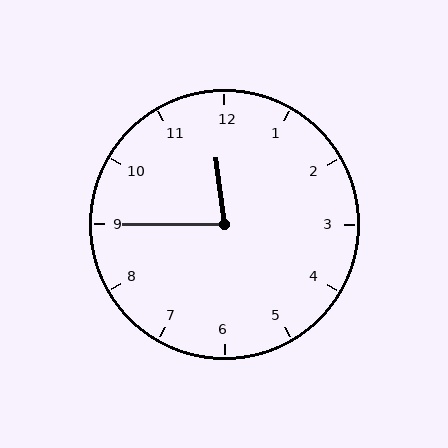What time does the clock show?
11:45.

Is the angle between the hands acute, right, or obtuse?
It is acute.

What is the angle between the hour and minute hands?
Approximately 82 degrees.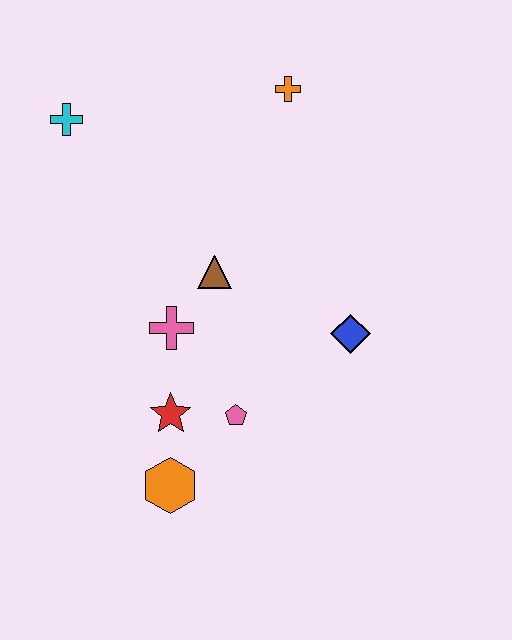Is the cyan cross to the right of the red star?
No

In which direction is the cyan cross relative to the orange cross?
The cyan cross is to the left of the orange cross.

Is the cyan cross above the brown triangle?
Yes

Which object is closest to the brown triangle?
The pink cross is closest to the brown triangle.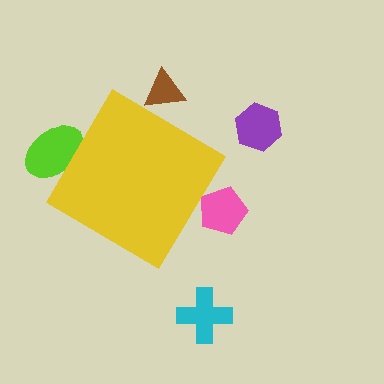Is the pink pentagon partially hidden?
Yes, the pink pentagon is partially hidden behind the yellow diamond.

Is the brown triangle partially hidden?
Yes, the brown triangle is partially hidden behind the yellow diamond.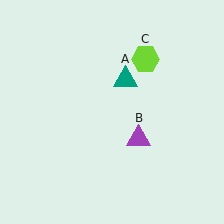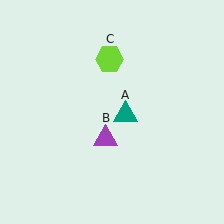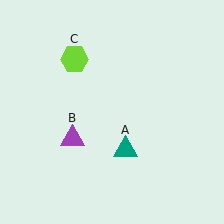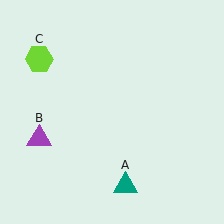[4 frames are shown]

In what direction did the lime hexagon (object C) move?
The lime hexagon (object C) moved left.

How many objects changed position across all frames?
3 objects changed position: teal triangle (object A), purple triangle (object B), lime hexagon (object C).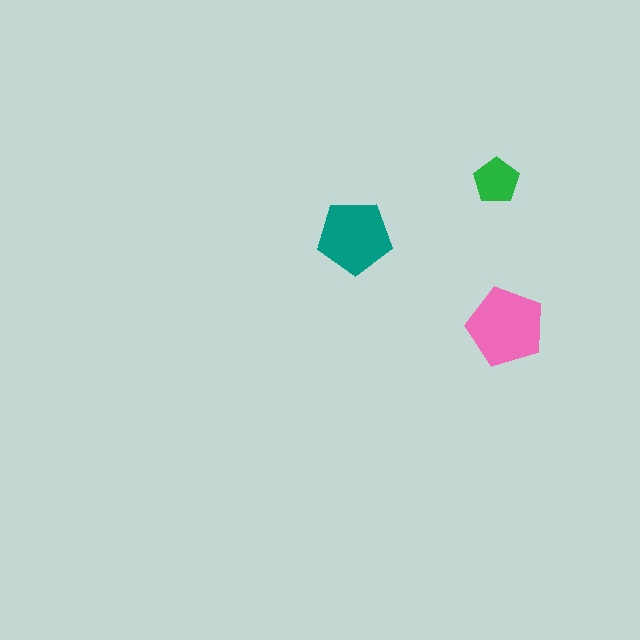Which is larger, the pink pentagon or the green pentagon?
The pink one.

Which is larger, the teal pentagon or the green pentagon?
The teal one.